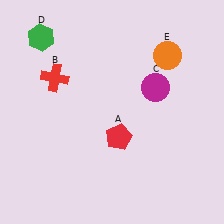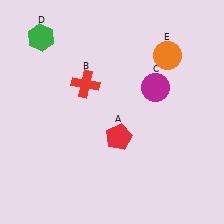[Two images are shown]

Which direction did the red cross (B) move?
The red cross (B) moved right.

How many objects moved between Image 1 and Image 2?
1 object moved between the two images.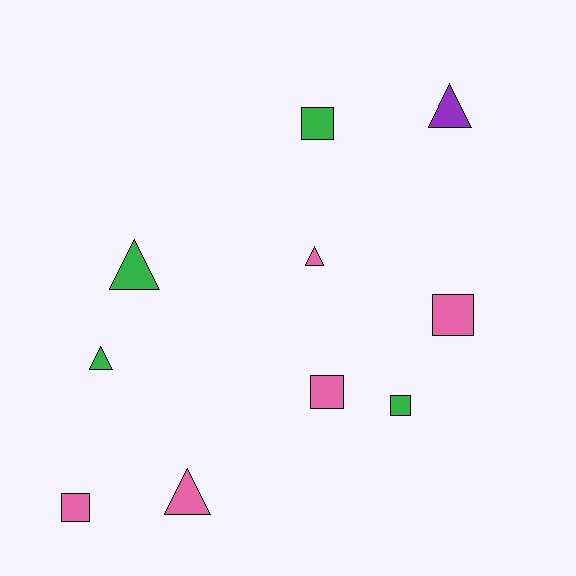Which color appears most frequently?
Pink, with 5 objects.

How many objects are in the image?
There are 10 objects.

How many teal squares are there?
There are no teal squares.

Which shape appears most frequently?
Square, with 5 objects.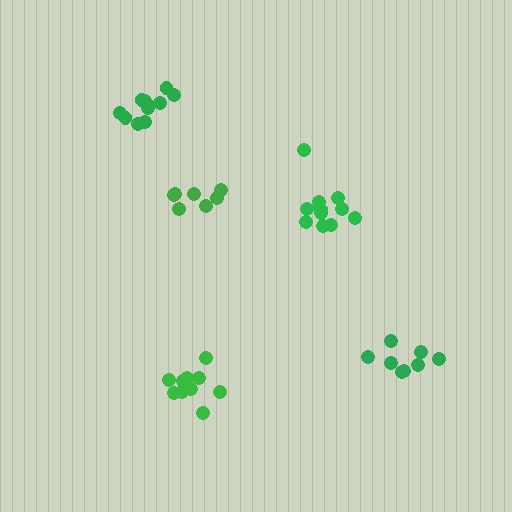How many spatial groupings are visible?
There are 5 spatial groupings.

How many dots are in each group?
Group 1: 10 dots, Group 2: 12 dots, Group 3: 11 dots, Group 4: 8 dots, Group 5: 7 dots (48 total).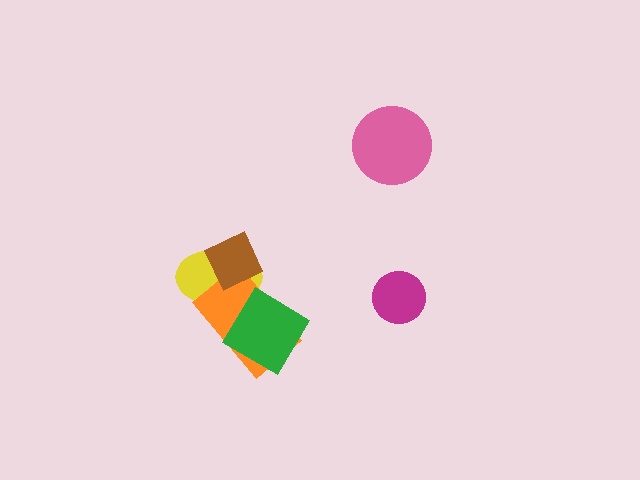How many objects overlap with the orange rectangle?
3 objects overlap with the orange rectangle.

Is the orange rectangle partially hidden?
Yes, it is partially covered by another shape.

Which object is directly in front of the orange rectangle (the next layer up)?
The green diamond is directly in front of the orange rectangle.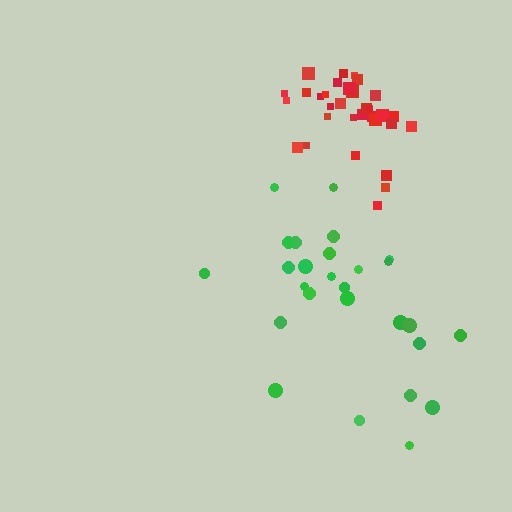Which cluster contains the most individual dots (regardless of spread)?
Red (34).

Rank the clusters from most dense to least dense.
red, green.